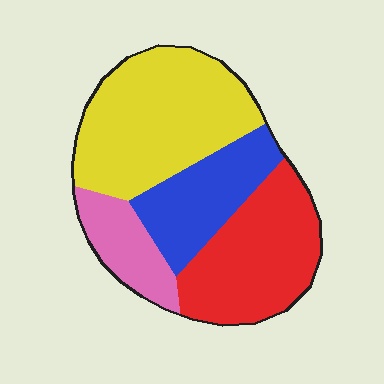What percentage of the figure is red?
Red covers 29% of the figure.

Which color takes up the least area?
Pink, at roughly 15%.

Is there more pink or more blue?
Blue.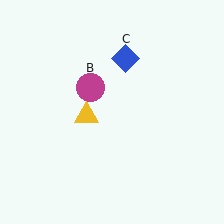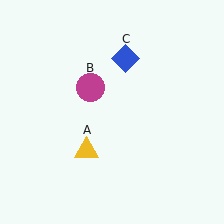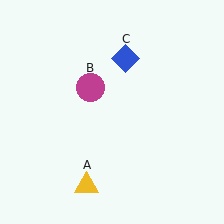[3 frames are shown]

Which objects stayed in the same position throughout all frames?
Magenta circle (object B) and blue diamond (object C) remained stationary.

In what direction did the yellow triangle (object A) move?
The yellow triangle (object A) moved down.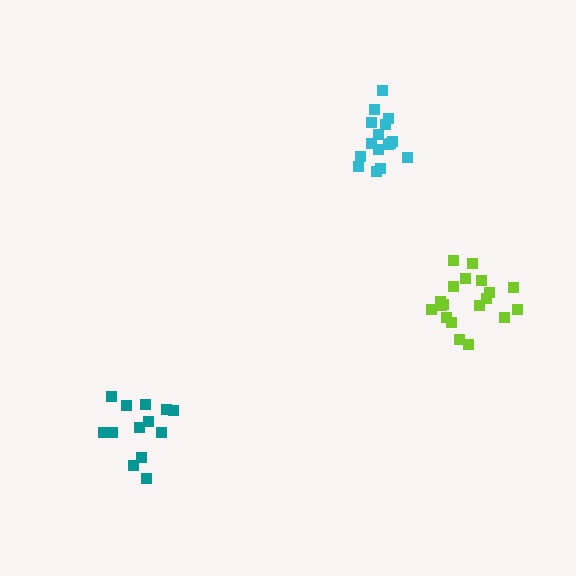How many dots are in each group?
Group 1: 19 dots, Group 2: 13 dots, Group 3: 16 dots (48 total).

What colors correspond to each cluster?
The clusters are colored: lime, teal, cyan.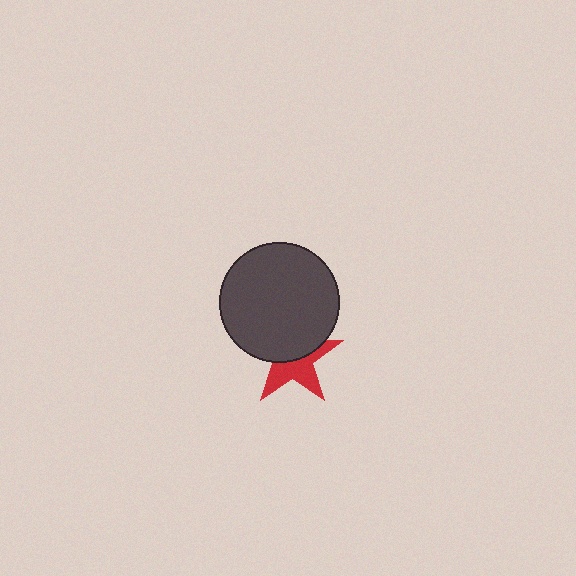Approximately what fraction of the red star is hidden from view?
Roughly 52% of the red star is hidden behind the dark gray circle.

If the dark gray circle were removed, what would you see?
You would see the complete red star.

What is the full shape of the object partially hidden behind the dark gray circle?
The partially hidden object is a red star.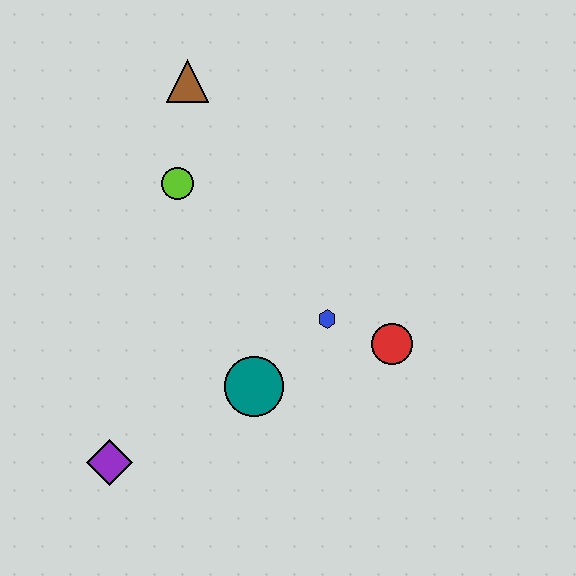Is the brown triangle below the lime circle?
No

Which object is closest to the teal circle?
The blue hexagon is closest to the teal circle.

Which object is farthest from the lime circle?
The purple diamond is farthest from the lime circle.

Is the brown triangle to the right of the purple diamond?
Yes